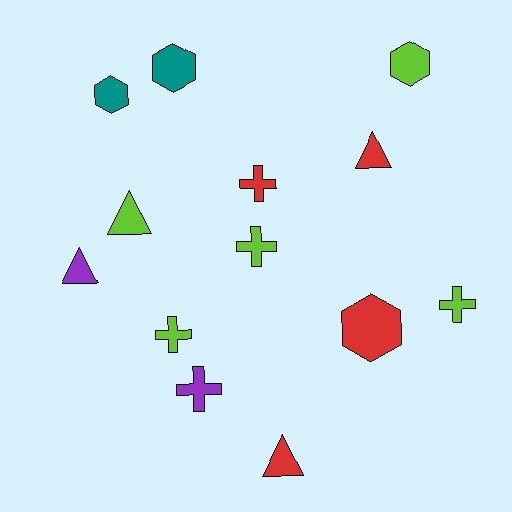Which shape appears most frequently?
Cross, with 5 objects.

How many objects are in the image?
There are 13 objects.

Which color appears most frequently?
Lime, with 5 objects.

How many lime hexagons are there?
There is 1 lime hexagon.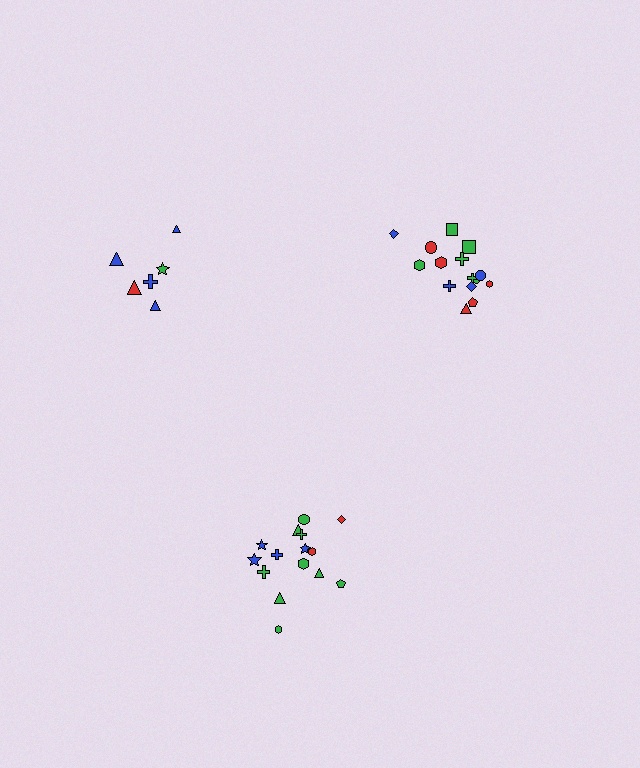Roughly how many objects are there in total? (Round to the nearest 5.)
Roughly 35 objects in total.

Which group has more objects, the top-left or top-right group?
The top-right group.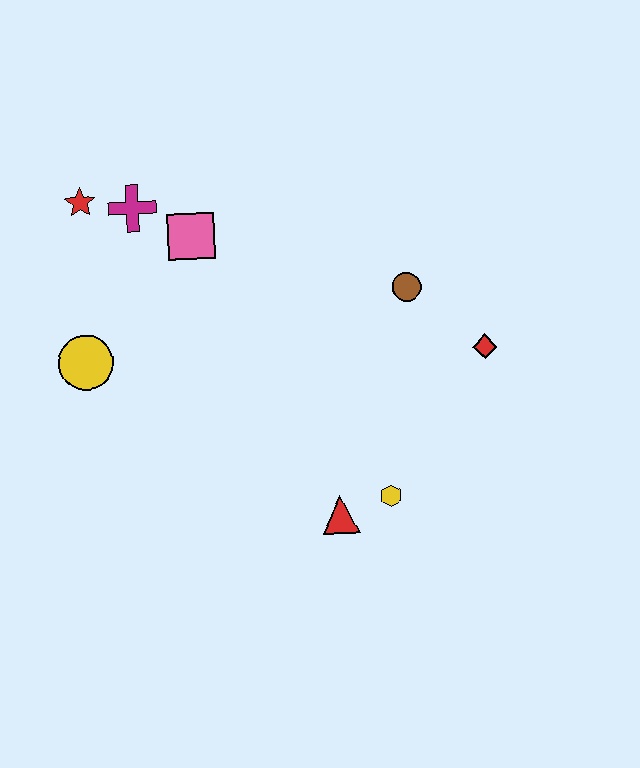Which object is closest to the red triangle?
The yellow hexagon is closest to the red triangle.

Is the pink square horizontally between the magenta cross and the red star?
No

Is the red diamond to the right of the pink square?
Yes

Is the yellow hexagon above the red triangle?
Yes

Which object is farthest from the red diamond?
The red star is farthest from the red diamond.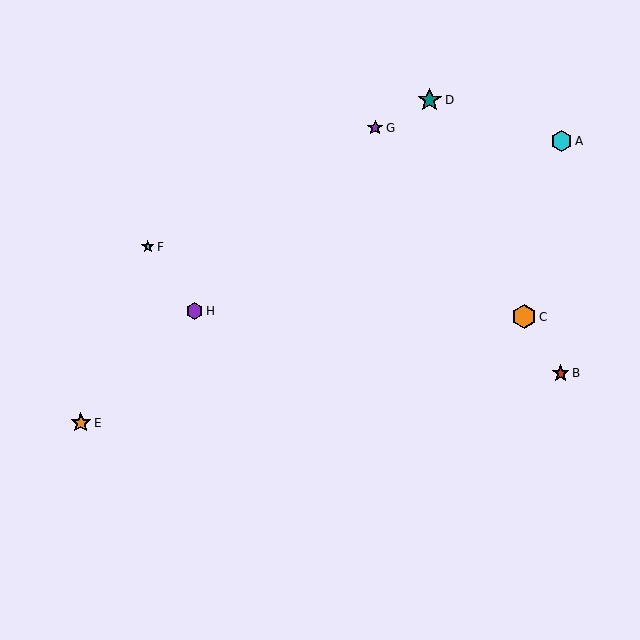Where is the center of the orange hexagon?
The center of the orange hexagon is at (524, 317).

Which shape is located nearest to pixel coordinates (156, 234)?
The cyan star (labeled F) at (148, 247) is nearest to that location.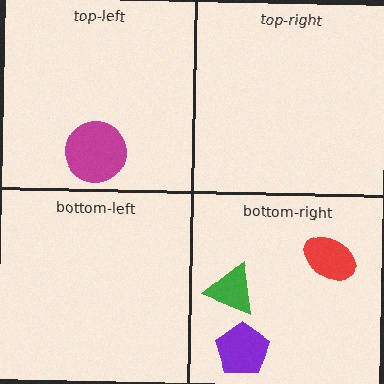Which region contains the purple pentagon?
The bottom-right region.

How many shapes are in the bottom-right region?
3.